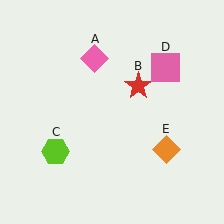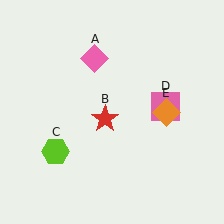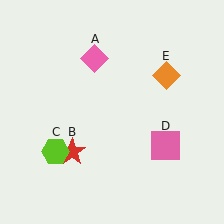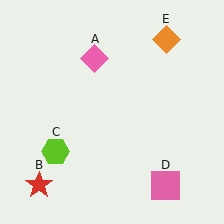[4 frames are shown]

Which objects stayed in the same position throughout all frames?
Pink diamond (object A) and lime hexagon (object C) remained stationary.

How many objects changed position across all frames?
3 objects changed position: red star (object B), pink square (object D), orange diamond (object E).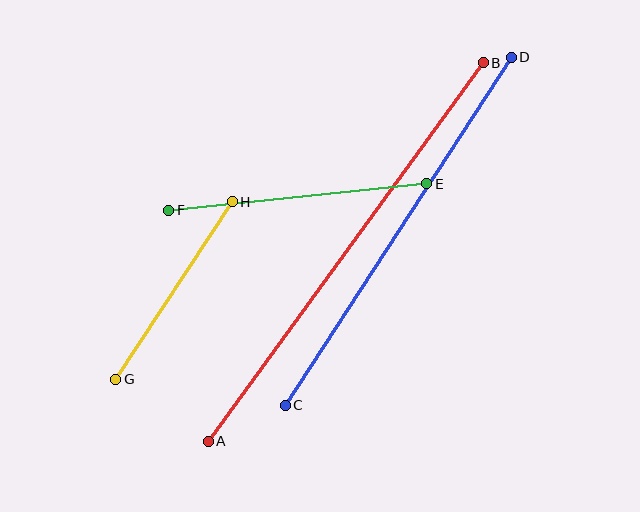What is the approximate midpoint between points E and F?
The midpoint is at approximately (298, 197) pixels.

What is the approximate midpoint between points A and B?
The midpoint is at approximately (346, 252) pixels.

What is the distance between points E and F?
The distance is approximately 259 pixels.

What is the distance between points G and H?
The distance is approximately 212 pixels.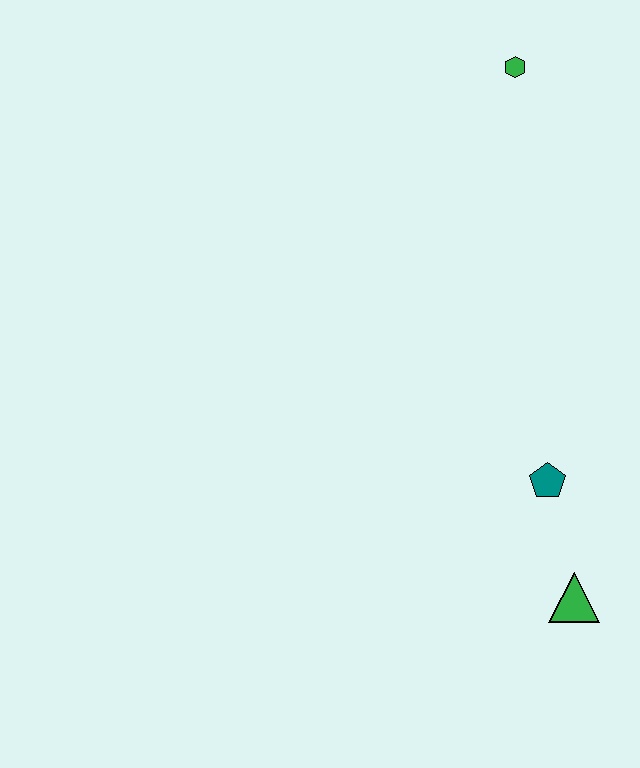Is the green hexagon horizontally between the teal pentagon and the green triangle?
No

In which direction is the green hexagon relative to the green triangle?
The green hexagon is above the green triangle.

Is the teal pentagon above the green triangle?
Yes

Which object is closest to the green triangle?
The teal pentagon is closest to the green triangle.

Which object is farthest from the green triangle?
The green hexagon is farthest from the green triangle.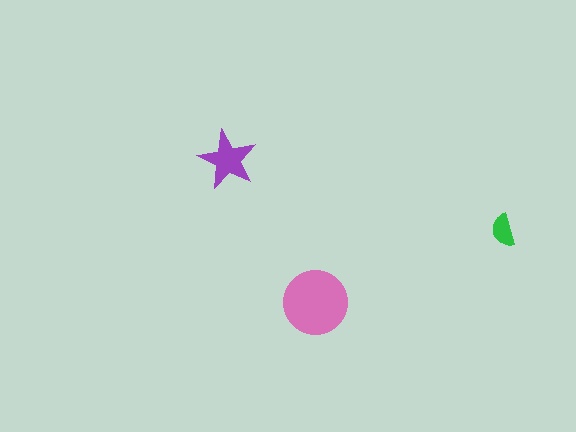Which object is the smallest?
The green semicircle.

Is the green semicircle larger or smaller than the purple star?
Smaller.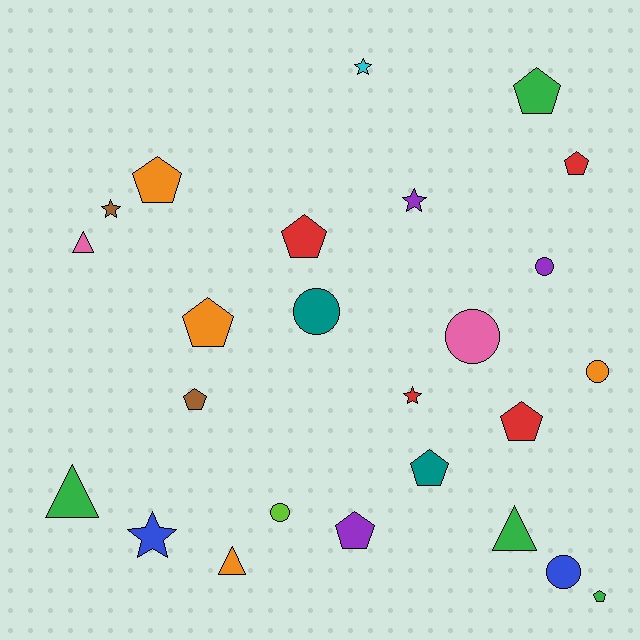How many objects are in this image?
There are 25 objects.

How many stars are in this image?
There are 5 stars.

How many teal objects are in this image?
There are 2 teal objects.